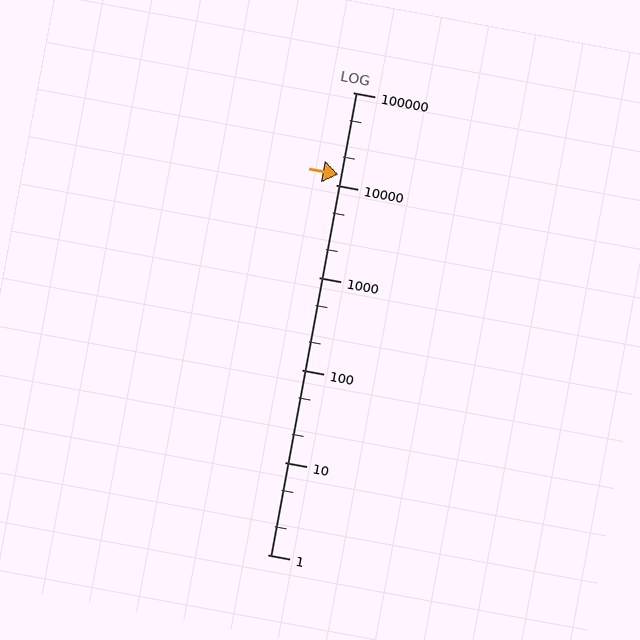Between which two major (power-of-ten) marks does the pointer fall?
The pointer is between 10000 and 100000.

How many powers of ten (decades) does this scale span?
The scale spans 5 decades, from 1 to 100000.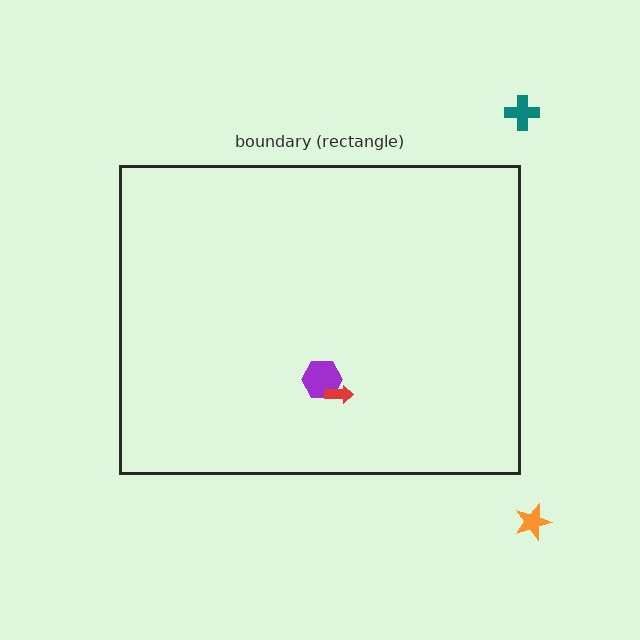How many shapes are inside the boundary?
2 inside, 2 outside.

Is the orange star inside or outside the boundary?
Outside.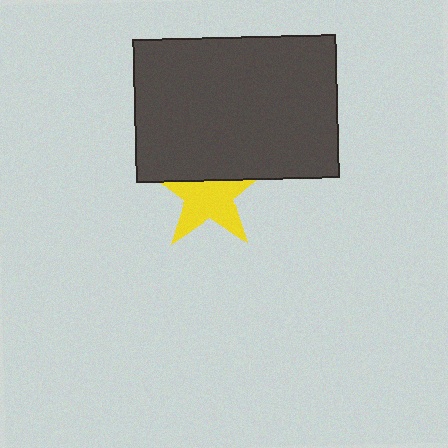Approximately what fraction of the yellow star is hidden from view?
Roughly 37% of the yellow star is hidden behind the dark gray rectangle.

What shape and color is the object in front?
The object in front is a dark gray rectangle.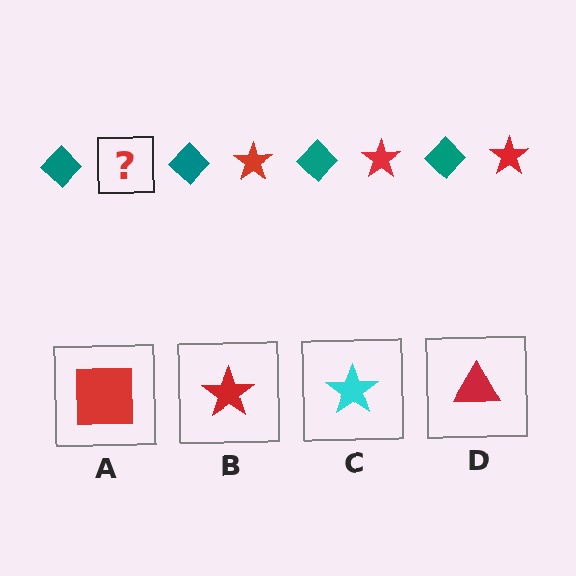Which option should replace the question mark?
Option B.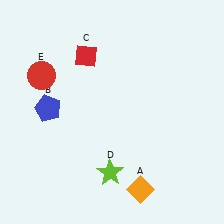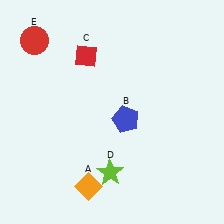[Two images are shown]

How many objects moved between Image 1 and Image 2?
3 objects moved between the two images.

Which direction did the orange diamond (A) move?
The orange diamond (A) moved left.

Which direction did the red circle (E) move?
The red circle (E) moved up.